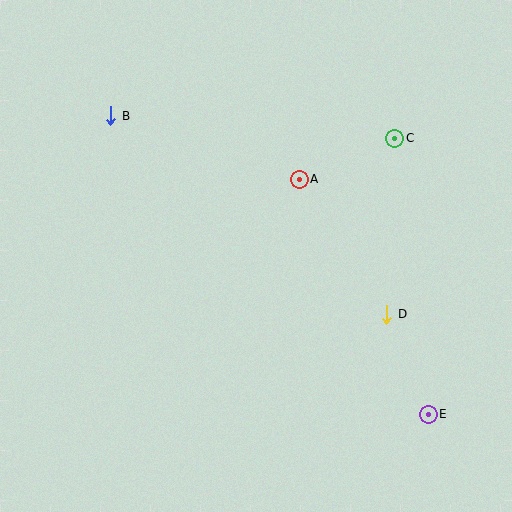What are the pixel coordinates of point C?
Point C is at (395, 138).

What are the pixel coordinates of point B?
Point B is at (111, 116).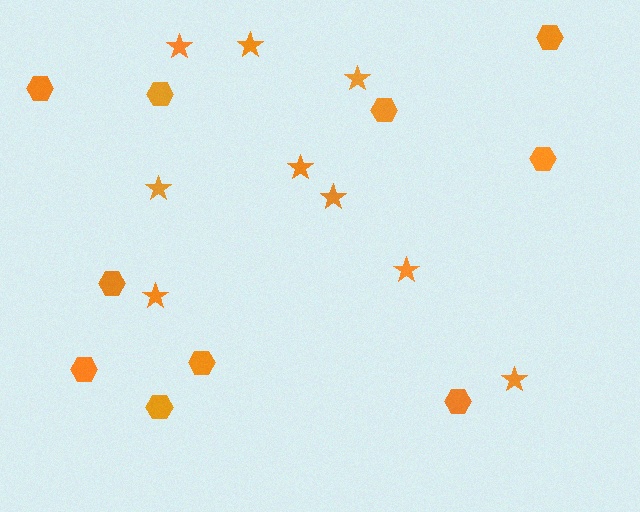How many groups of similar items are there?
There are 2 groups: one group of hexagons (10) and one group of stars (9).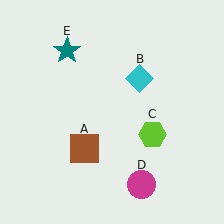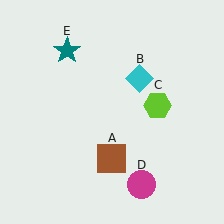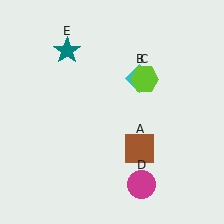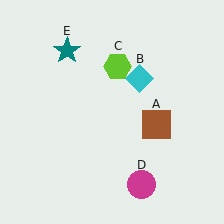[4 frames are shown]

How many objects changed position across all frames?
2 objects changed position: brown square (object A), lime hexagon (object C).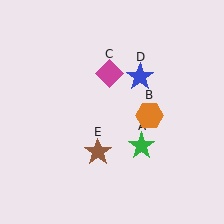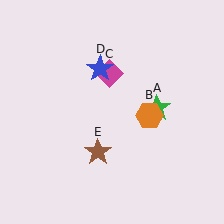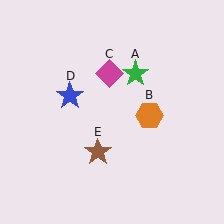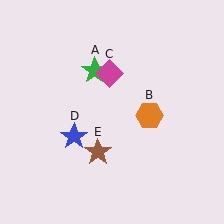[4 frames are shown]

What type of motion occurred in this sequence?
The green star (object A), blue star (object D) rotated counterclockwise around the center of the scene.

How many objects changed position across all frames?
2 objects changed position: green star (object A), blue star (object D).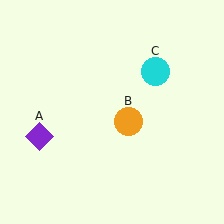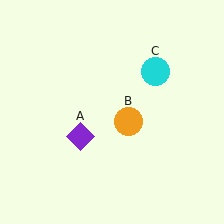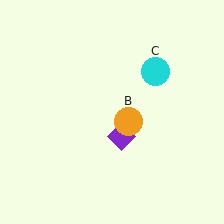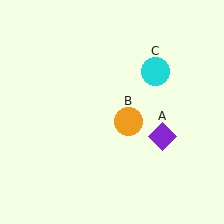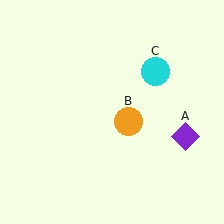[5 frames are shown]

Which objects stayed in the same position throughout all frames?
Orange circle (object B) and cyan circle (object C) remained stationary.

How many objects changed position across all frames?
1 object changed position: purple diamond (object A).